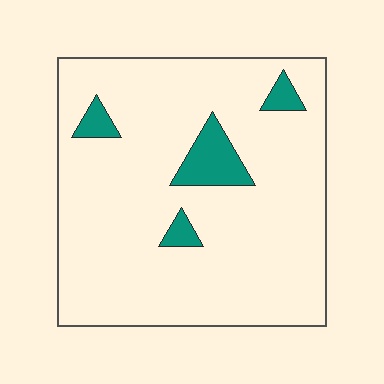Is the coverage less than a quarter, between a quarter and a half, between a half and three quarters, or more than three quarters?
Less than a quarter.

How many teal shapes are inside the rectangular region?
4.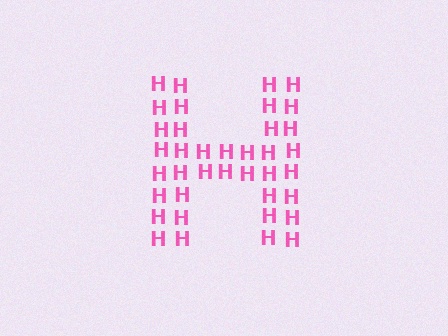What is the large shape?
The large shape is the letter H.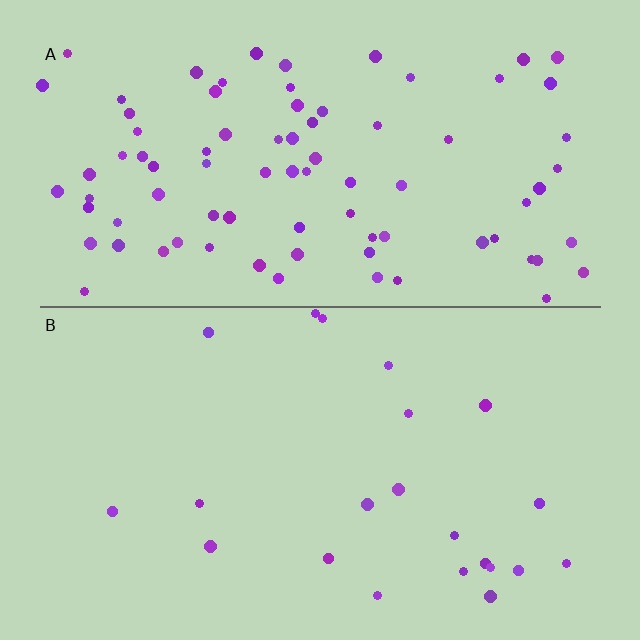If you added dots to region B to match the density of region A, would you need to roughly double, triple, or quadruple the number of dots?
Approximately quadruple.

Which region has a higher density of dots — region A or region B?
A (the top).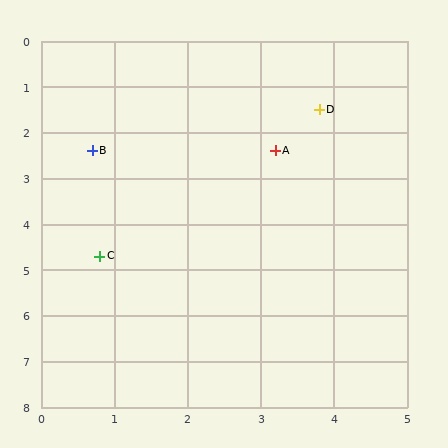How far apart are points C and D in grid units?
Points C and D are about 4.4 grid units apart.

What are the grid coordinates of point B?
Point B is at approximately (0.7, 2.4).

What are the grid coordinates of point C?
Point C is at approximately (0.8, 4.7).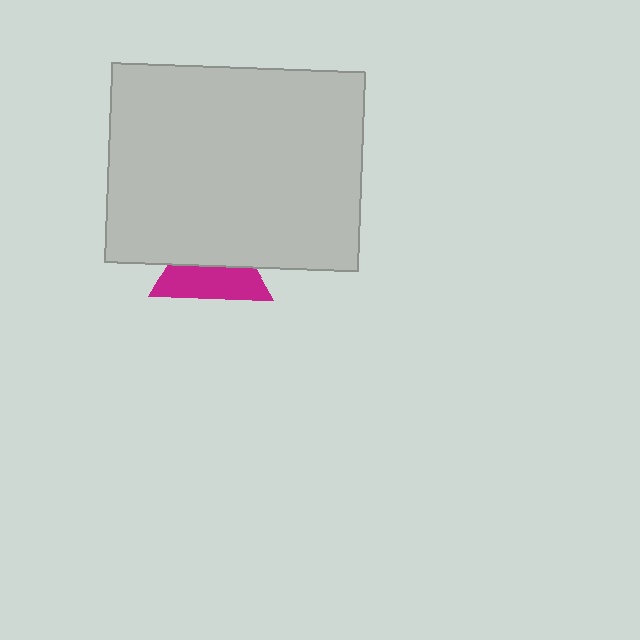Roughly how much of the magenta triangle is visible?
About half of it is visible (roughly 50%).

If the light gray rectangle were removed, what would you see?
You would see the complete magenta triangle.